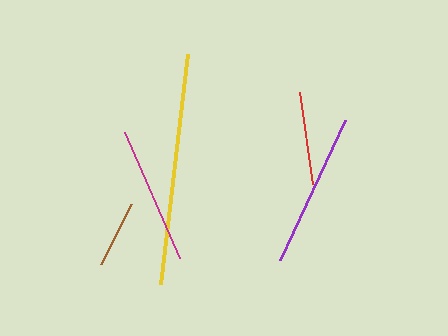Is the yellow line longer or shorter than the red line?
The yellow line is longer than the red line.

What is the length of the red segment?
The red segment is approximately 93 pixels long.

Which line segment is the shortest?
The brown line is the shortest at approximately 66 pixels.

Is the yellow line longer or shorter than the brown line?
The yellow line is longer than the brown line.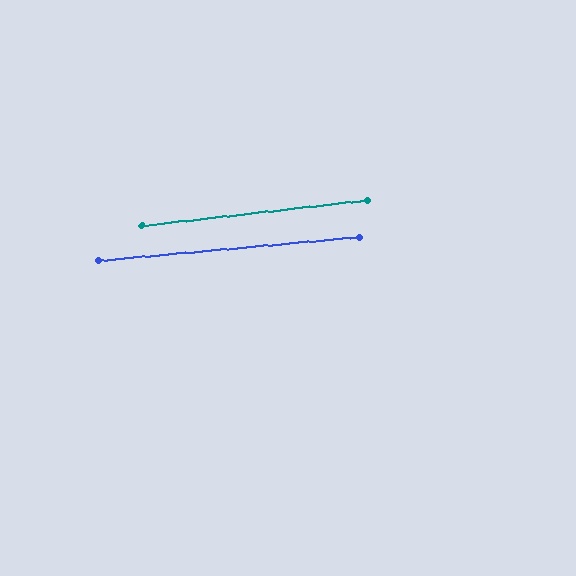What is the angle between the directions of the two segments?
Approximately 1 degree.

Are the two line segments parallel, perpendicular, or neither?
Parallel — their directions differ by only 1.2°.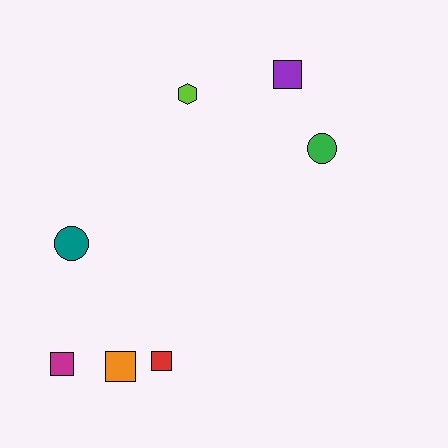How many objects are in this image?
There are 7 objects.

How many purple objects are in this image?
There is 1 purple object.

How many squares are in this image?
There are 4 squares.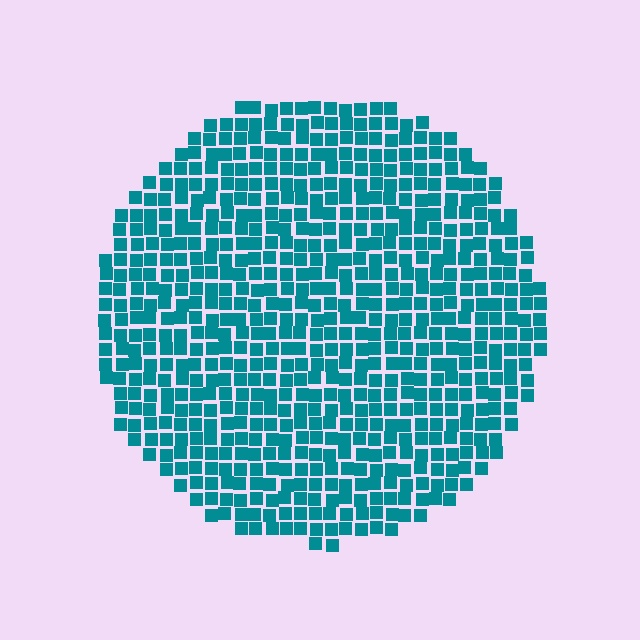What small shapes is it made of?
It is made of small squares.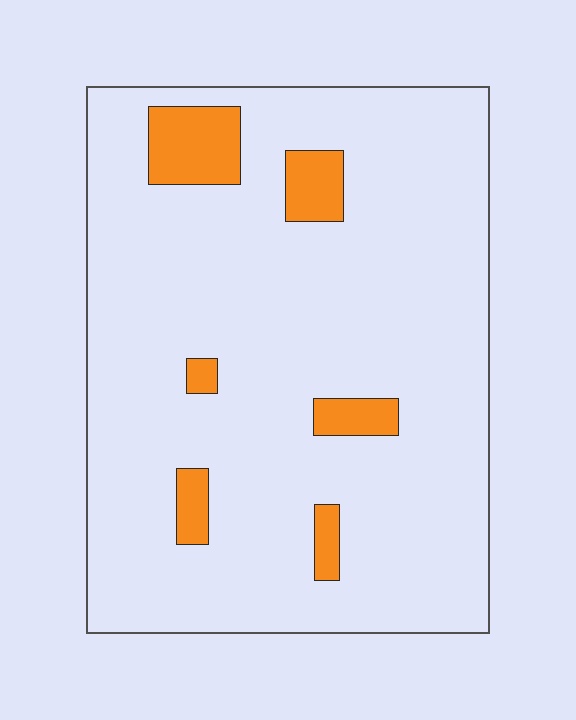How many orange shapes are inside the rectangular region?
6.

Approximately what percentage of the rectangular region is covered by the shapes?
Approximately 10%.